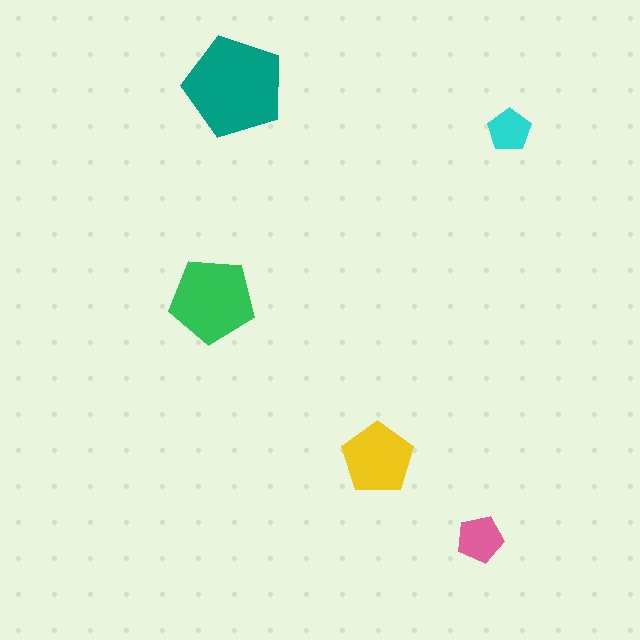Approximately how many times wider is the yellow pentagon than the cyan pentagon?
About 1.5 times wider.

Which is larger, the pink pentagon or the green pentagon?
The green one.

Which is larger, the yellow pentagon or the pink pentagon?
The yellow one.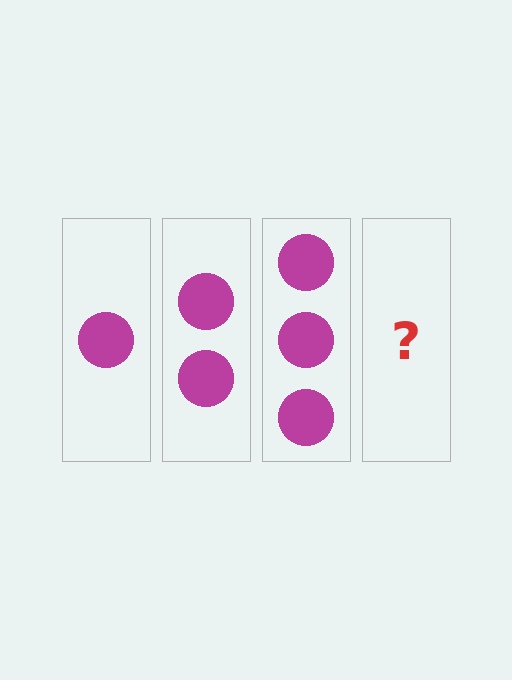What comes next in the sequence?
The next element should be 4 circles.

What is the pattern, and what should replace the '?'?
The pattern is that each step adds one more circle. The '?' should be 4 circles.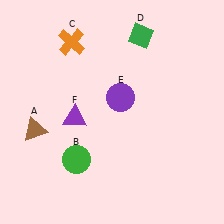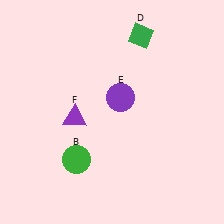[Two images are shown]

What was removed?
The brown triangle (A), the orange cross (C) were removed in Image 2.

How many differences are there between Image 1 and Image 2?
There are 2 differences between the two images.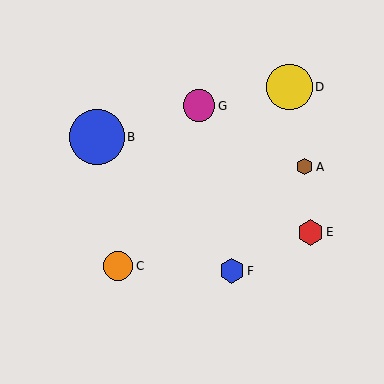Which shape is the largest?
The blue circle (labeled B) is the largest.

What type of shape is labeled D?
Shape D is a yellow circle.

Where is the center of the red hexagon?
The center of the red hexagon is at (311, 232).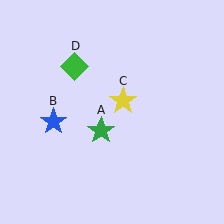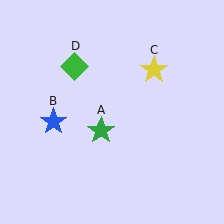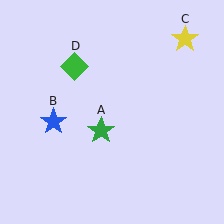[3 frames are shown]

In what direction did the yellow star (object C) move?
The yellow star (object C) moved up and to the right.